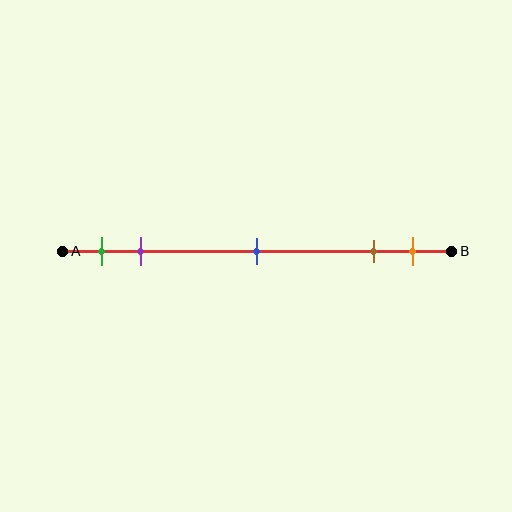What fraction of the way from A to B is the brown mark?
The brown mark is approximately 80% (0.8) of the way from A to B.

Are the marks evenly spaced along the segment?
No, the marks are not evenly spaced.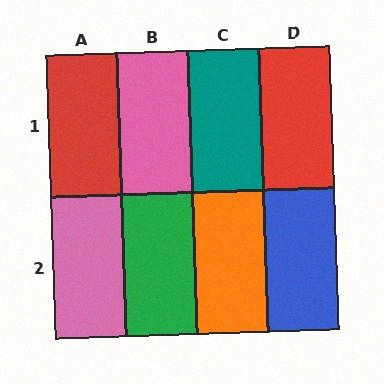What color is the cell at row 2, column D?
Blue.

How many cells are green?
1 cell is green.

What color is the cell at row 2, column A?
Pink.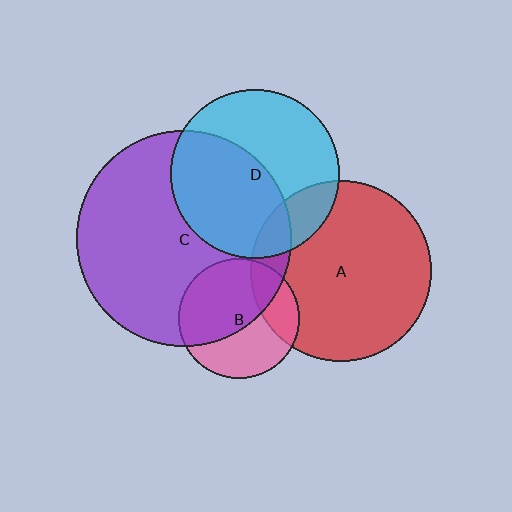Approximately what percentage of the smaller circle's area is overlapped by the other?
Approximately 10%.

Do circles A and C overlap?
Yes.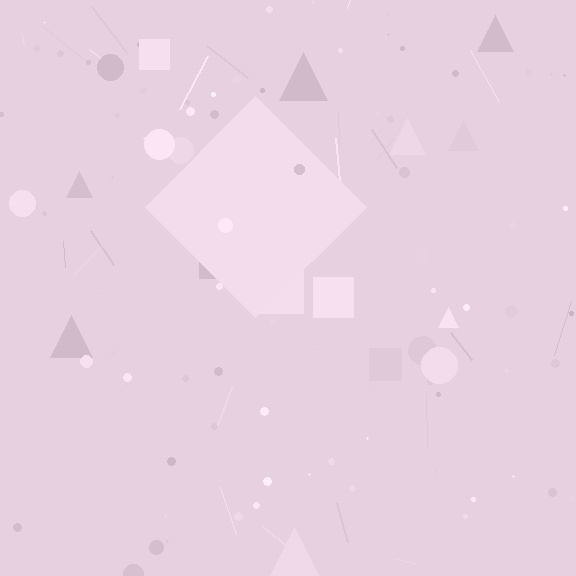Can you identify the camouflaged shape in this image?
The camouflaged shape is a diamond.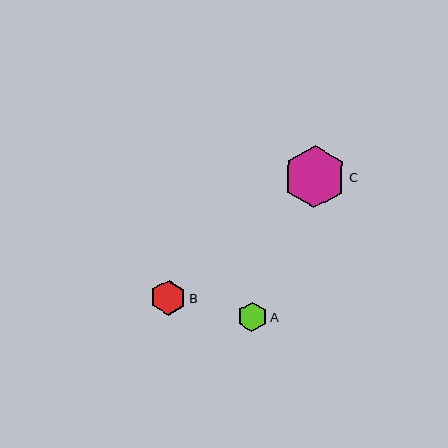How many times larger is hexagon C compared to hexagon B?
Hexagon C is approximately 1.8 times the size of hexagon B.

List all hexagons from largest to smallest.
From largest to smallest: C, B, A.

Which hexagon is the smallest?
Hexagon A is the smallest with a size of approximately 30 pixels.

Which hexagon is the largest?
Hexagon C is the largest with a size of approximately 63 pixels.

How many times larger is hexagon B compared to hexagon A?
Hexagon B is approximately 1.2 times the size of hexagon A.